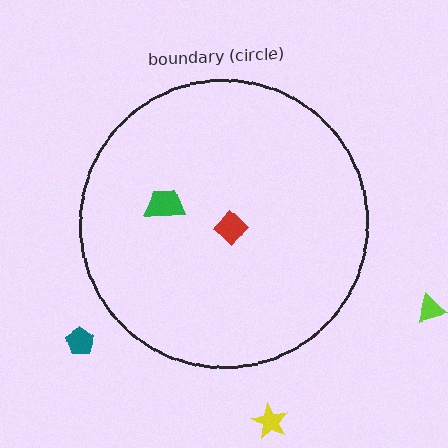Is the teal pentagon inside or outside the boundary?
Outside.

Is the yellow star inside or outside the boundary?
Outside.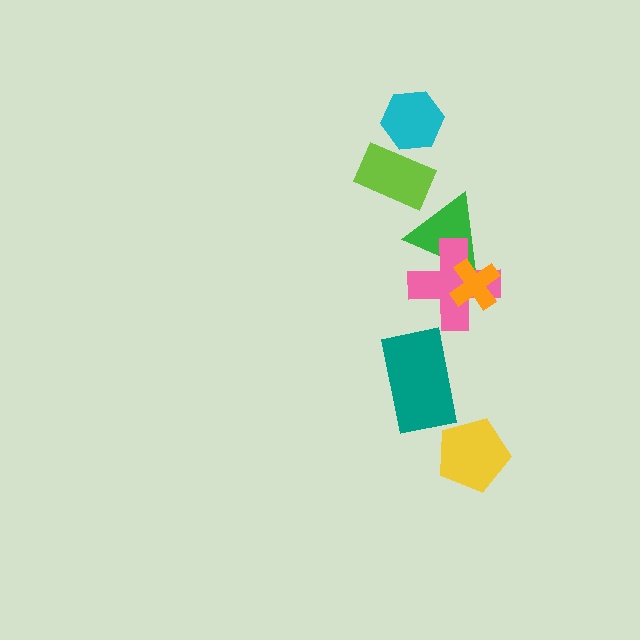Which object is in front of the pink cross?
The orange cross is in front of the pink cross.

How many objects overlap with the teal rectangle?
0 objects overlap with the teal rectangle.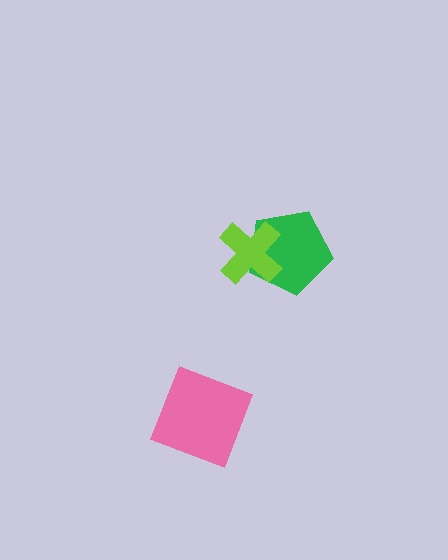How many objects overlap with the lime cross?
1 object overlaps with the lime cross.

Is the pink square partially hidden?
No, no other shape covers it.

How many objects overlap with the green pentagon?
1 object overlaps with the green pentagon.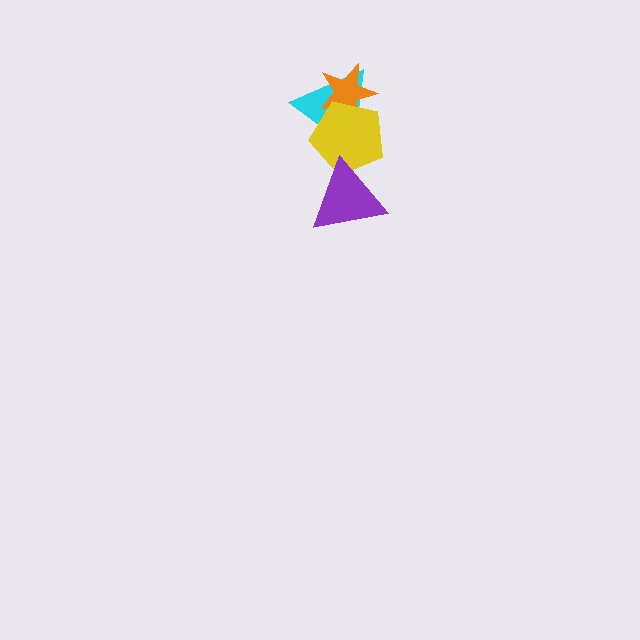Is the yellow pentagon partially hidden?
Yes, it is partially covered by another shape.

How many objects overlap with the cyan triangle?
2 objects overlap with the cyan triangle.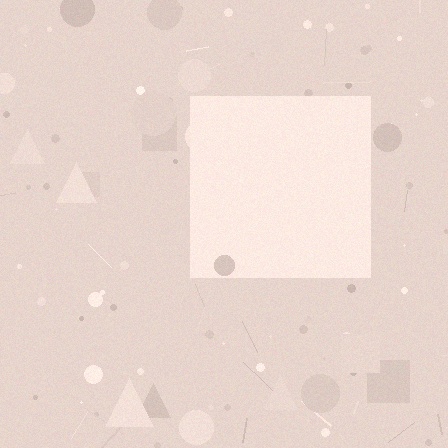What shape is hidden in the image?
A square is hidden in the image.